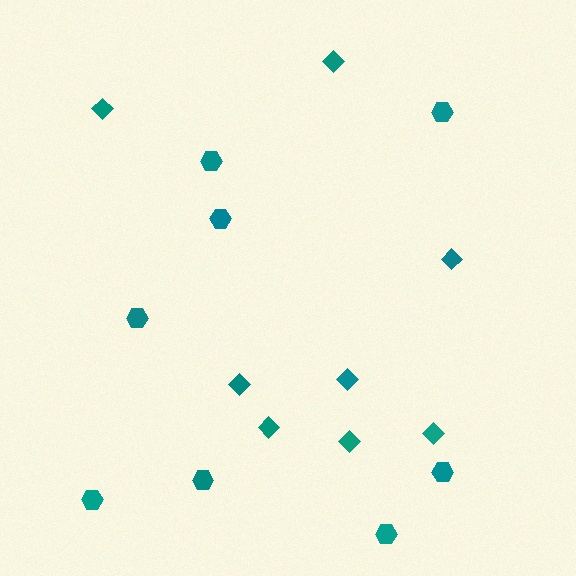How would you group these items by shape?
There are 2 groups: one group of hexagons (8) and one group of diamonds (8).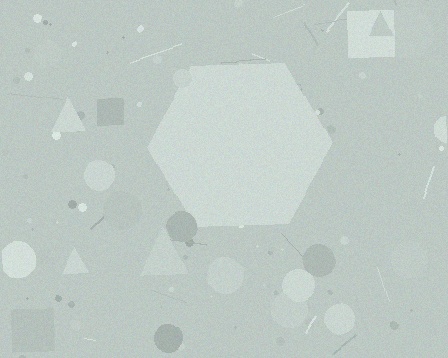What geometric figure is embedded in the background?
A hexagon is embedded in the background.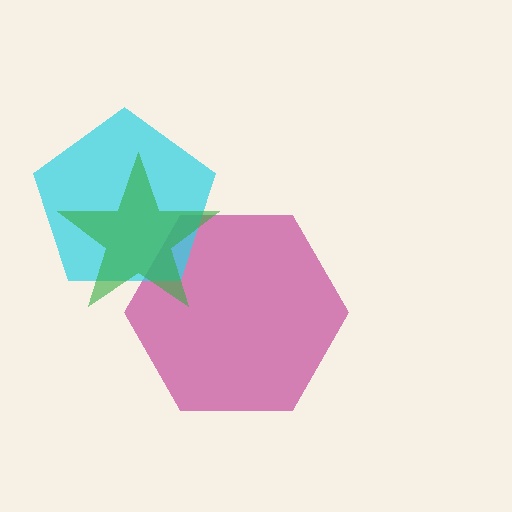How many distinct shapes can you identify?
There are 3 distinct shapes: a magenta hexagon, a cyan pentagon, a green star.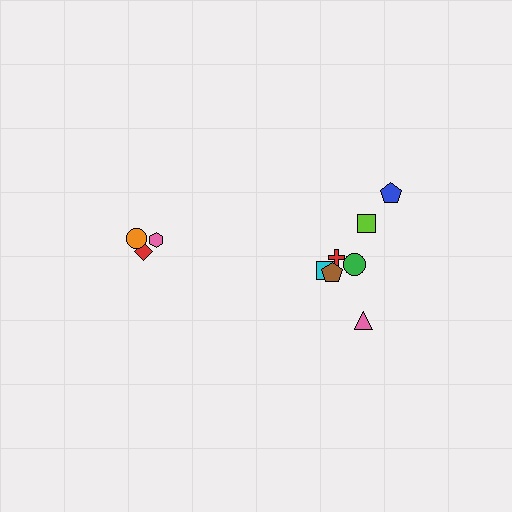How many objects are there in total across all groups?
There are 10 objects.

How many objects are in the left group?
There are 3 objects.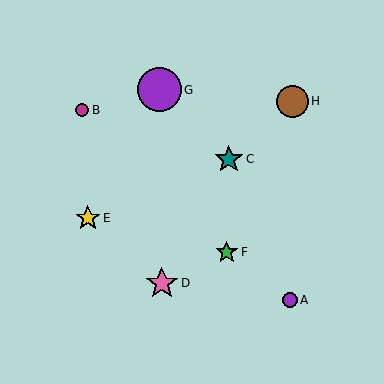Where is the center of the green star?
The center of the green star is at (227, 252).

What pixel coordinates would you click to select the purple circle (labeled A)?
Click at (290, 300) to select the purple circle A.